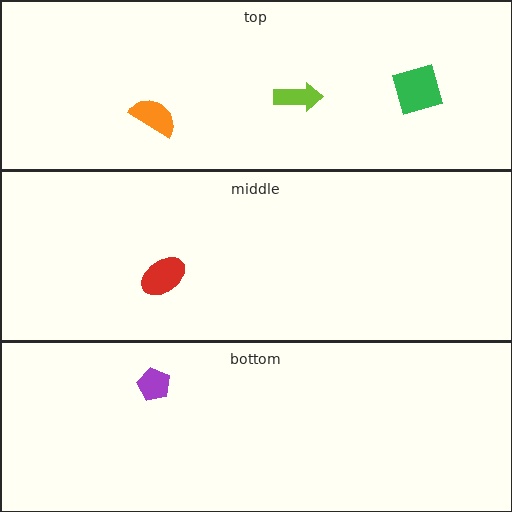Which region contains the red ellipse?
The middle region.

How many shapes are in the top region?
3.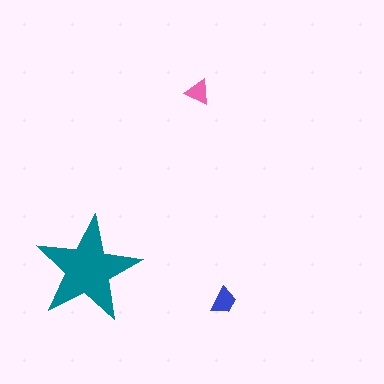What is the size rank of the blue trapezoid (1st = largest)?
2nd.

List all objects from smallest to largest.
The pink triangle, the blue trapezoid, the teal star.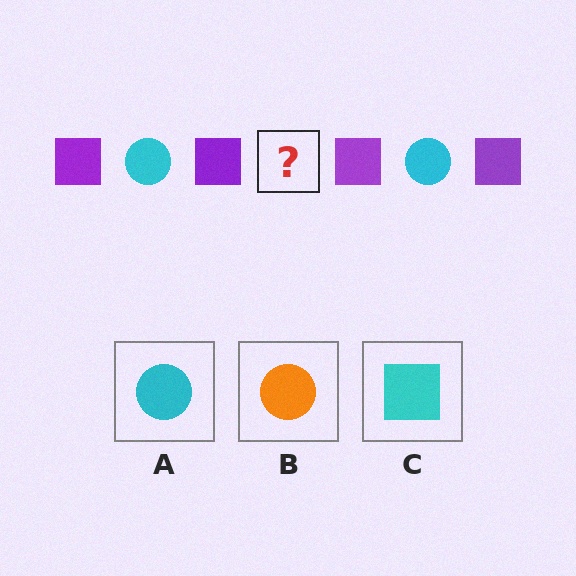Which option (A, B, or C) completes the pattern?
A.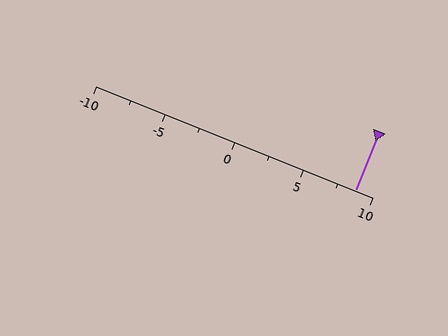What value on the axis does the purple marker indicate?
The marker indicates approximately 8.8.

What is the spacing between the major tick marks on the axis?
The major ticks are spaced 5 apart.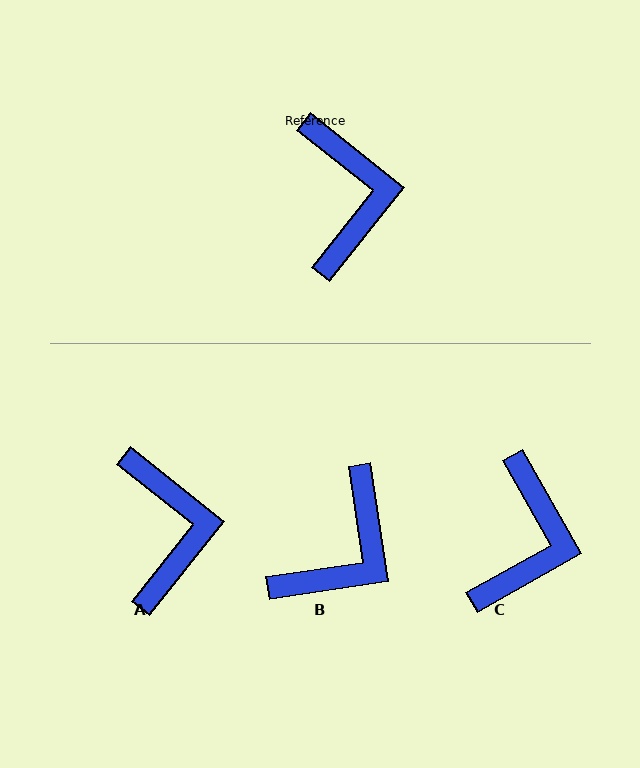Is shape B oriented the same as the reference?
No, it is off by about 43 degrees.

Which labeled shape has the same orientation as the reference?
A.